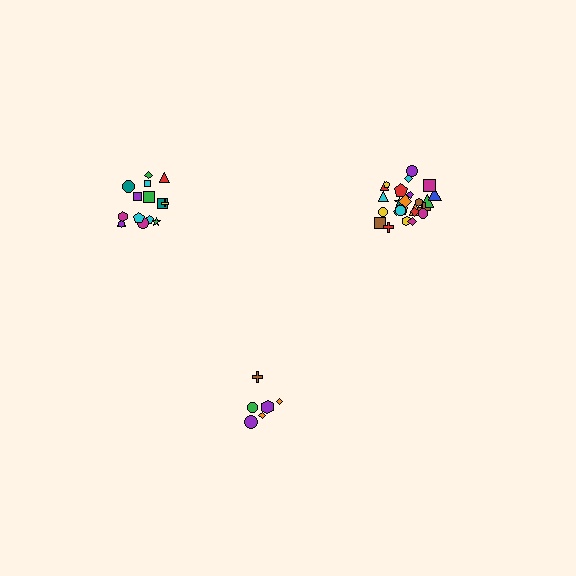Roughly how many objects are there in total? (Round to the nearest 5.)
Roughly 45 objects in total.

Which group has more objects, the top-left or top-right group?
The top-right group.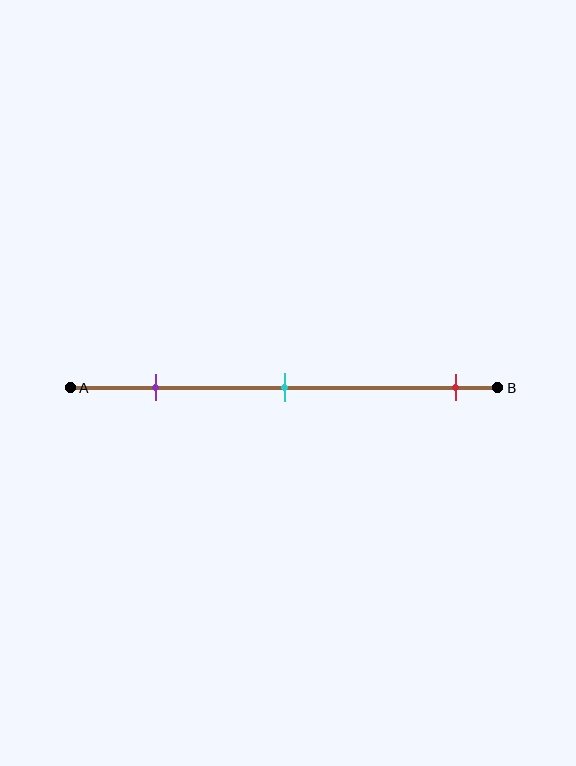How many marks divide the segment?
There are 3 marks dividing the segment.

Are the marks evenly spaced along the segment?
No, the marks are not evenly spaced.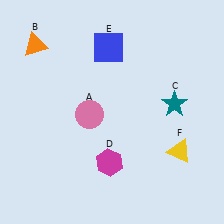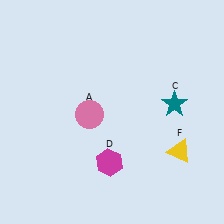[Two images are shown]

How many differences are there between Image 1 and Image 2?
There are 2 differences between the two images.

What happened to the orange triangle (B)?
The orange triangle (B) was removed in Image 2. It was in the top-left area of Image 1.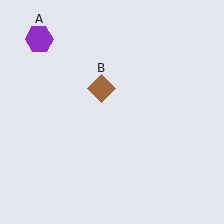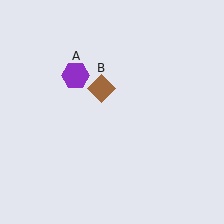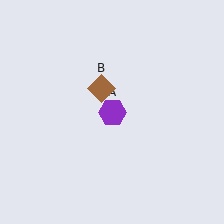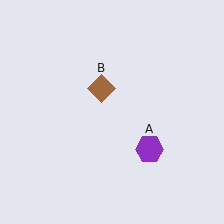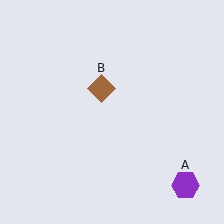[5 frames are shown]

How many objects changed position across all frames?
1 object changed position: purple hexagon (object A).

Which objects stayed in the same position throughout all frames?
Brown diamond (object B) remained stationary.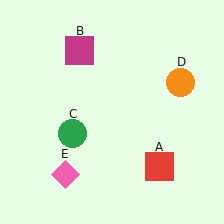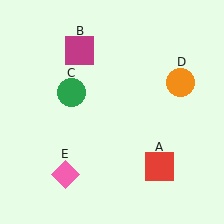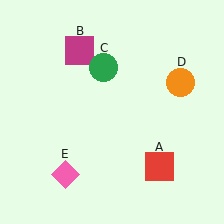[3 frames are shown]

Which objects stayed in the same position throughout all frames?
Red square (object A) and magenta square (object B) and orange circle (object D) and pink diamond (object E) remained stationary.